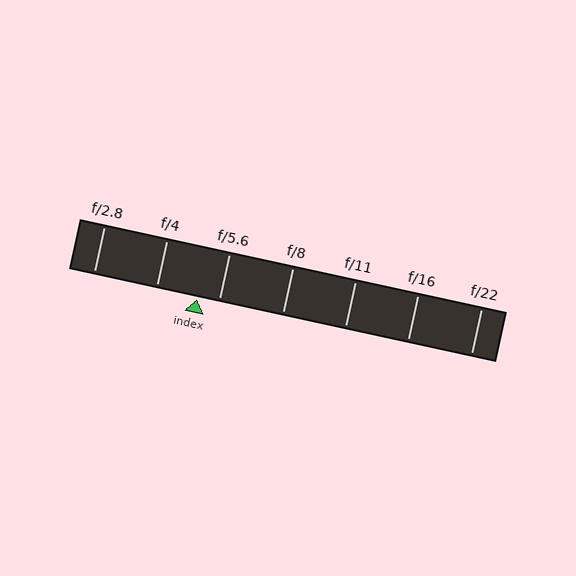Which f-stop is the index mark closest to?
The index mark is closest to f/5.6.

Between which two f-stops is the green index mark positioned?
The index mark is between f/4 and f/5.6.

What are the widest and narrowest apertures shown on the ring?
The widest aperture shown is f/2.8 and the narrowest is f/22.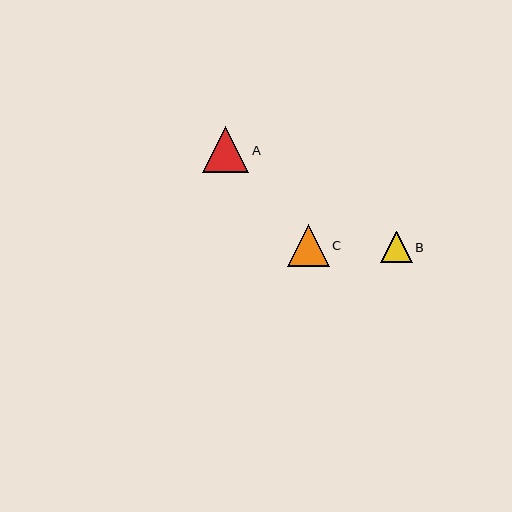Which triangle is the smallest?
Triangle B is the smallest with a size of approximately 31 pixels.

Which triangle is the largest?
Triangle A is the largest with a size of approximately 46 pixels.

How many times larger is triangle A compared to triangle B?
Triangle A is approximately 1.5 times the size of triangle B.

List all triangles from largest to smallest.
From largest to smallest: A, C, B.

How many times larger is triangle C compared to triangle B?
Triangle C is approximately 1.3 times the size of triangle B.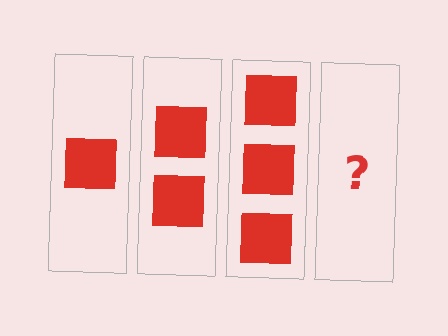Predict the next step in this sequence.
The next step is 4 squares.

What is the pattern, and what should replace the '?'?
The pattern is that each step adds one more square. The '?' should be 4 squares.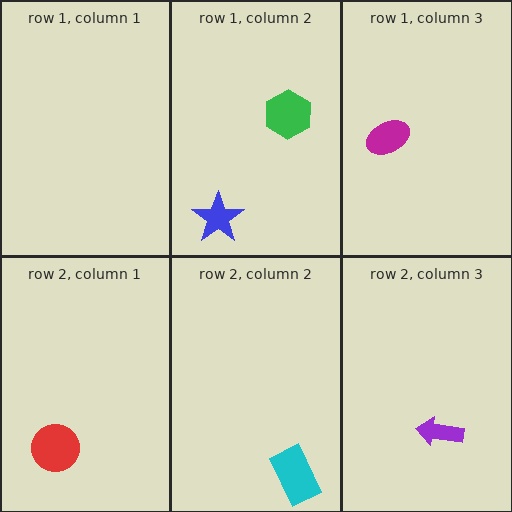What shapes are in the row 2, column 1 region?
The red circle.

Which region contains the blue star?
The row 1, column 2 region.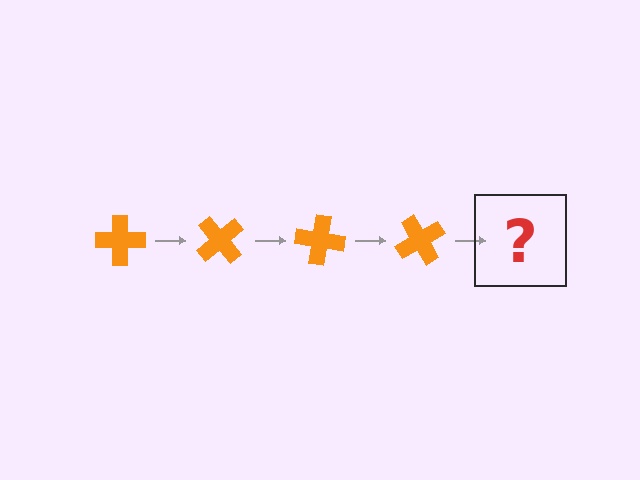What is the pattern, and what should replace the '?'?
The pattern is that the cross rotates 50 degrees each step. The '?' should be an orange cross rotated 200 degrees.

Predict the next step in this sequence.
The next step is an orange cross rotated 200 degrees.